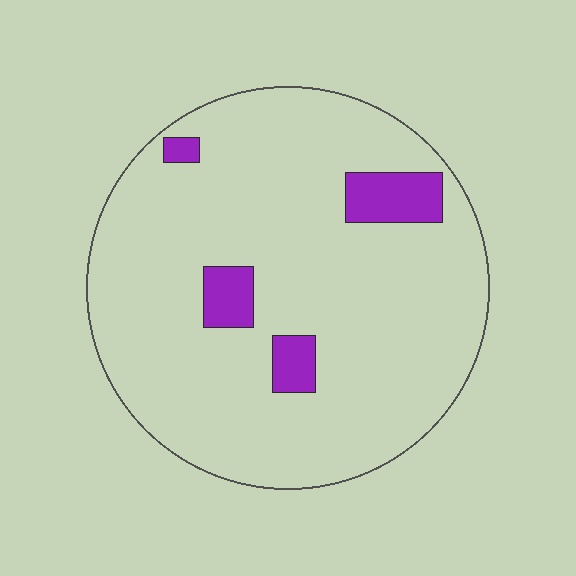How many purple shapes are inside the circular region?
4.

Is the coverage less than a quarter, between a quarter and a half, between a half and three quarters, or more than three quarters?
Less than a quarter.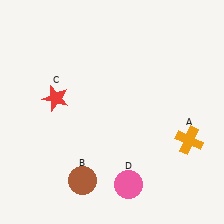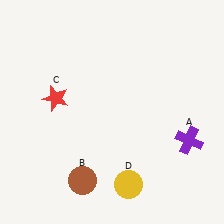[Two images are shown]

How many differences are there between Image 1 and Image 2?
There are 2 differences between the two images.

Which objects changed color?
A changed from orange to purple. D changed from pink to yellow.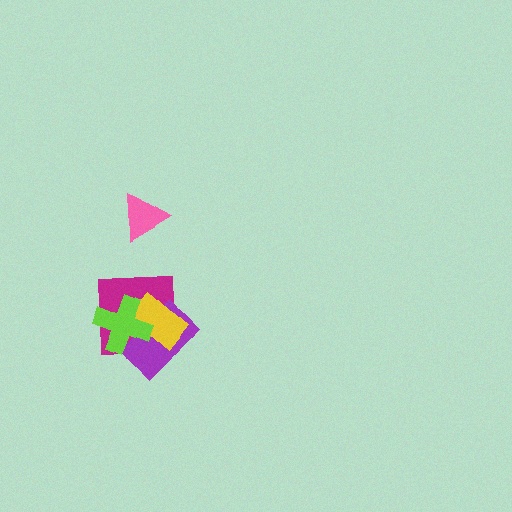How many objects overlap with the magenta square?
3 objects overlap with the magenta square.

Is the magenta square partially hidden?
Yes, it is partially covered by another shape.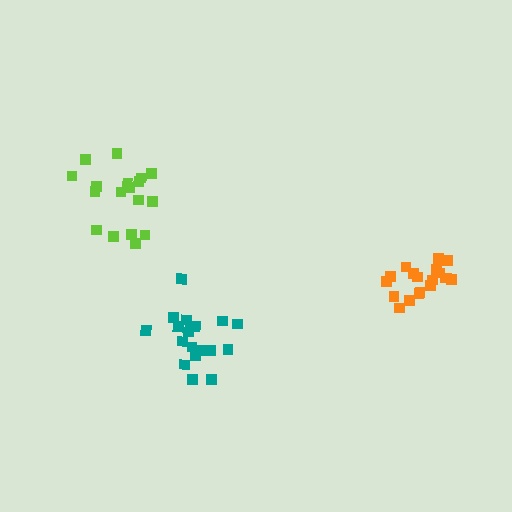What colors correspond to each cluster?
The clusters are colored: lime, orange, teal.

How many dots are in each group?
Group 1: 18 dots, Group 2: 19 dots, Group 3: 19 dots (56 total).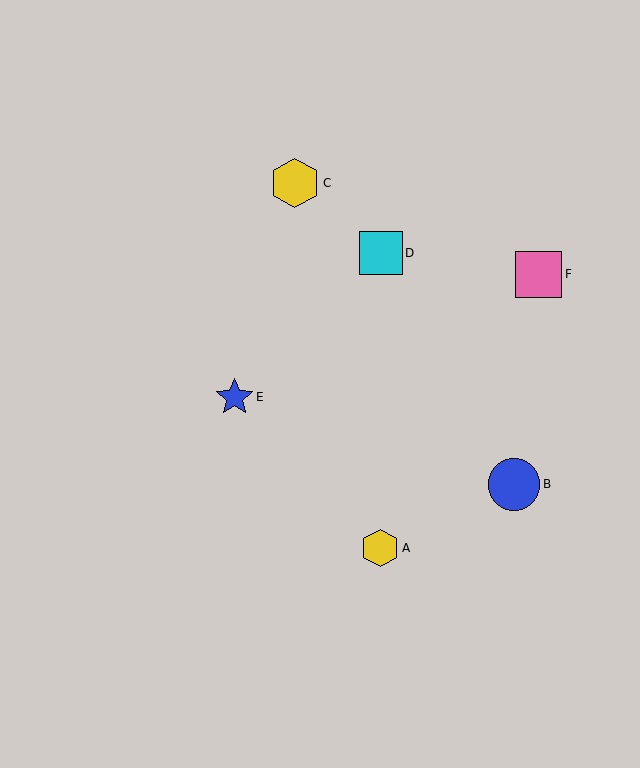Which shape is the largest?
The blue circle (labeled B) is the largest.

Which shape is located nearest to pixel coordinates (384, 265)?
The cyan square (labeled D) at (381, 253) is nearest to that location.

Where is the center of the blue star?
The center of the blue star is at (235, 397).